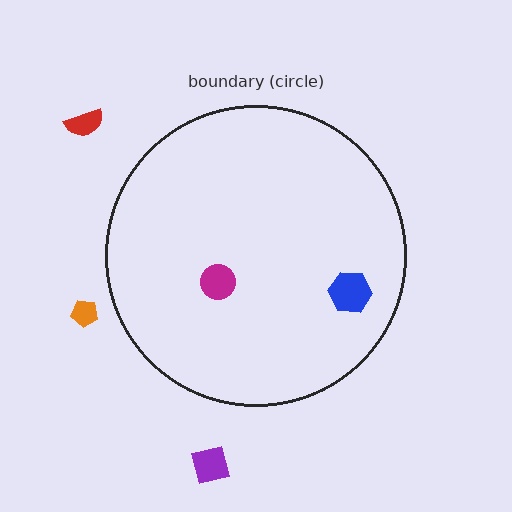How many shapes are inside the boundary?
2 inside, 3 outside.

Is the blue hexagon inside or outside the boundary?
Inside.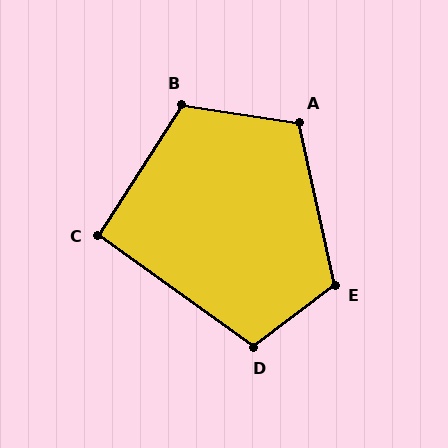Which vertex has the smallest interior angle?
C, at approximately 93 degrees.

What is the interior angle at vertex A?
Approximately 111 degrees (obtuse).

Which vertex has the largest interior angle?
E, at approximately 115 degrees.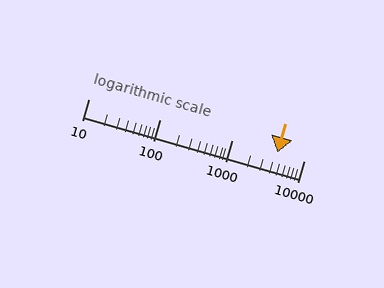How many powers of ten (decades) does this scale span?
The scale spans 3 decades, from 10 to 10000.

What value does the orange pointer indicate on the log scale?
The pointer indicates approximately 4300.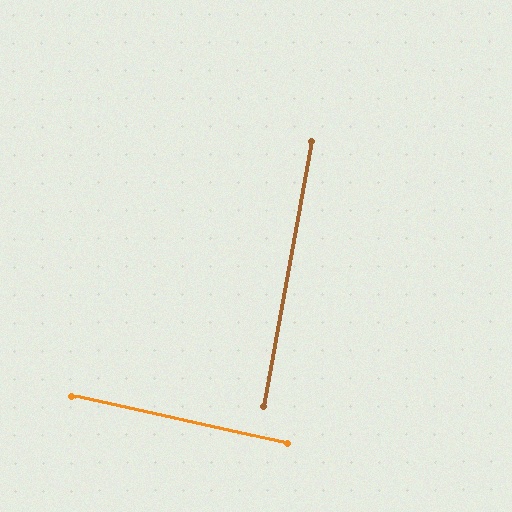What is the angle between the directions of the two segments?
Approximately 88 degrees.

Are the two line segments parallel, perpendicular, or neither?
Perpendicular — they meet at approximately 88°.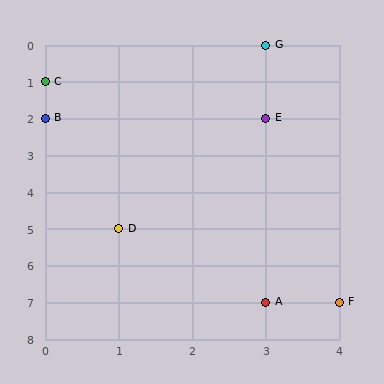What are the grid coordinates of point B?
Point B is at grid coordinates (0, 2).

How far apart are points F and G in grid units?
Points F and G are 1 column and 7 rows apart (about 7.1 grid units diagonally).